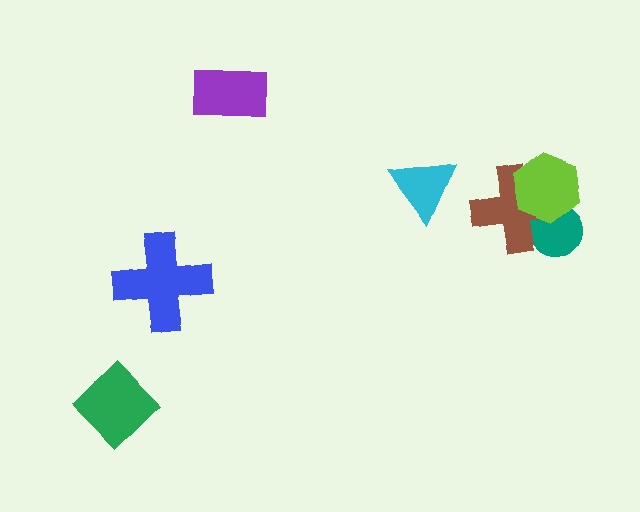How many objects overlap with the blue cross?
0 objects overlap with the blue cross.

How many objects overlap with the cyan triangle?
0 objects overlap with the cyan triangle.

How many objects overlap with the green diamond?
0 objects overlap with the green diamond.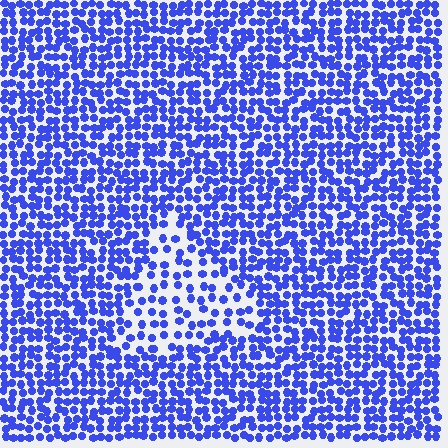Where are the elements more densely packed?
The elements are more densely packed outside the triangle boundary.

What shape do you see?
I see a triangle.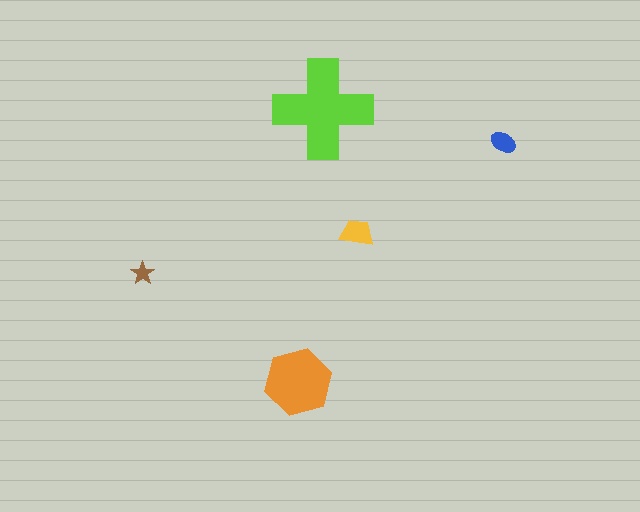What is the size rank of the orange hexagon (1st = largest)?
2nd.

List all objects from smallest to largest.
The brown star, the blue ellipse, the yellow trapezoid, the orange hexagon, the lime cross.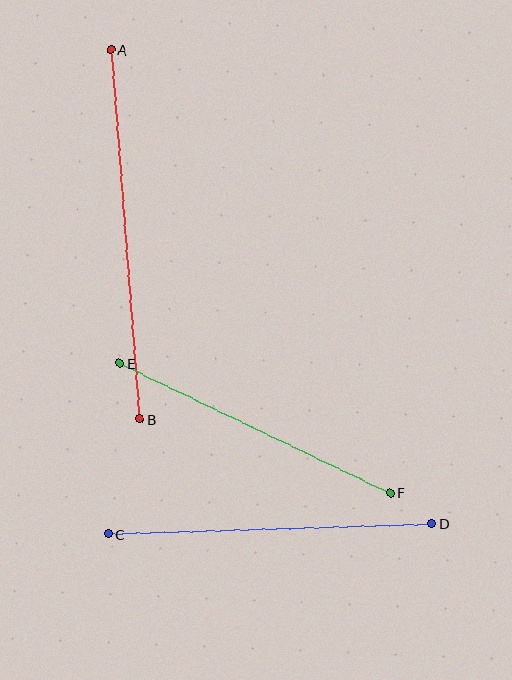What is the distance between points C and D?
The distance is approximately 323 pixels.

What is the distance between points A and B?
The distance is approximately 371 pixels.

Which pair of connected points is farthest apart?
Points A and B are farthest apart.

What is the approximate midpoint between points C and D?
The midpoint is at approximately (270, 529) pixels.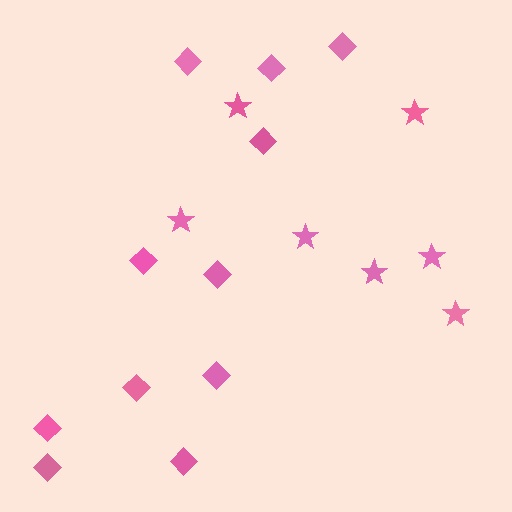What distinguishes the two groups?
There are 2 groups: one group of stars (7) and one group of diamonds (11).